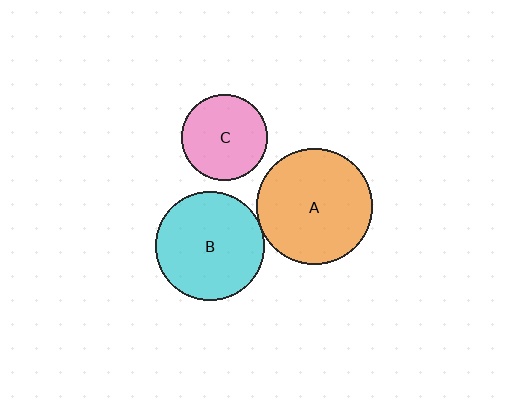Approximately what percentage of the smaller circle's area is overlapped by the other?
Approximately 5%.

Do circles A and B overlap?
Yes.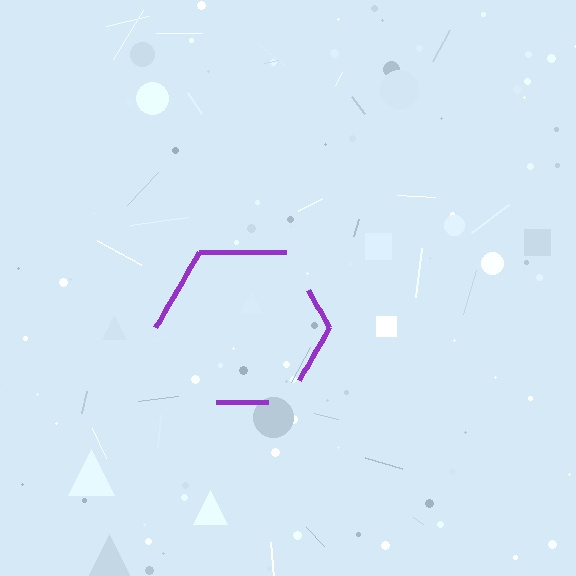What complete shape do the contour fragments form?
The contour fragments form a hexagon.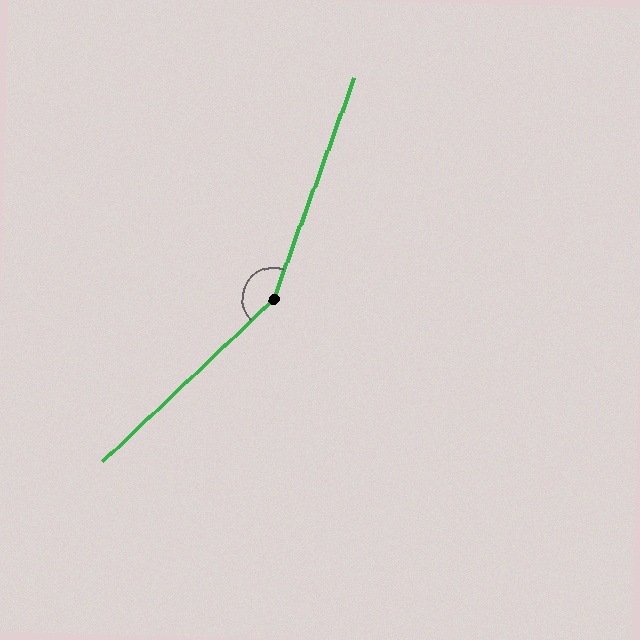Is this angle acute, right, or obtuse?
It is obtuse.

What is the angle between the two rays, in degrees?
Approximately 154 degrees.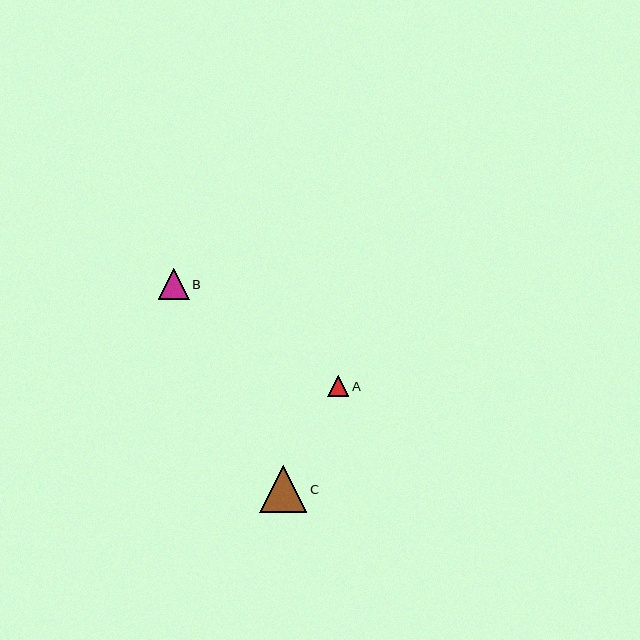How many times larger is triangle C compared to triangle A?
Triangle C is approximately 2.3 times the size of triangle A.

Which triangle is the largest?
Triangle C is the largest with a size of approximately 47 pixels.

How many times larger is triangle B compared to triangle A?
Triangle B is approximately 1.5 times the size of triangle A.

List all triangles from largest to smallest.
From largest to smallest: C, B, A.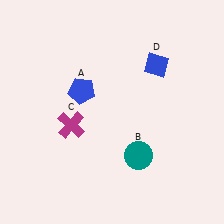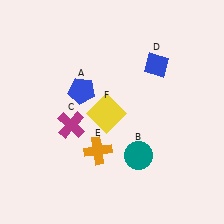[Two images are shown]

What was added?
An orange cross (E), a yellow square (F) were added in Image 2.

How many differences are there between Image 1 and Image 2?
There are 2 differences between the two images.